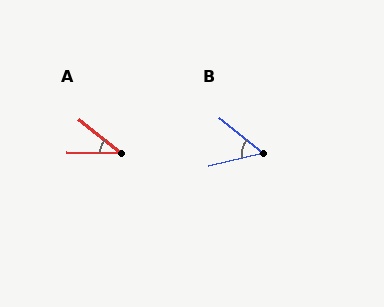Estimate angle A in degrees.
Approximately 39 degrees.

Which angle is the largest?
B, at approximately 52 degrees.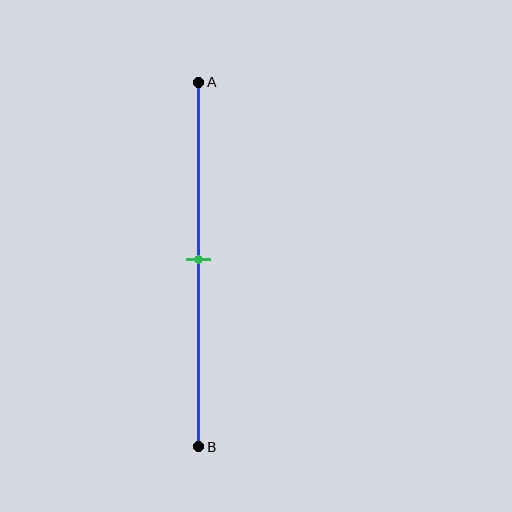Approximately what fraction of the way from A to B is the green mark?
The green mark is approximately 50% of the way from A to B.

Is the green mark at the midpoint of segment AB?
Yes, the mark is approximately at the midpoint.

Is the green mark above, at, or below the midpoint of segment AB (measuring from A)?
The green mark is approximately at the midpoint of segment AB.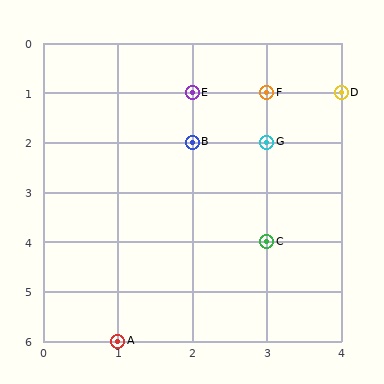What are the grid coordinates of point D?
Point D is at grid coordinates (4, 1).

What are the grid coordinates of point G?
Point G is at grid coordinates (3, 2).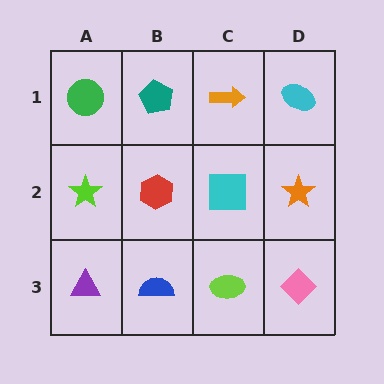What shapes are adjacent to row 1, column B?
A red hexagon (row 2, column B), a green circle (row 1, column A), an orange arrow (row 1, column C).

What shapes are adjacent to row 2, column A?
A green circle (row 1, column A), a purple triangle (row 3, column A), a red hexagon (row 2, column B).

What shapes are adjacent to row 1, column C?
A cyan square (row 2, column C), a teal pentagon (row 1, column B), a cyan ellipse (row 1, column D).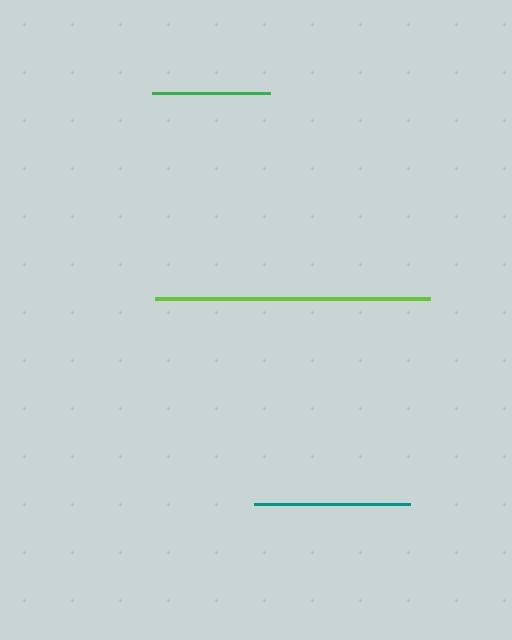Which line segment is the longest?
The lime line is the longest at approximately 275 pixels.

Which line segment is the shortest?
The green line is the shortest at approximately 118 pixels.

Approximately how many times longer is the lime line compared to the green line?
The lime line is approximately 2.3 times the length of the green line.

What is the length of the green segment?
The green segment is approximately 118 pixels long.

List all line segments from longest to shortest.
From longest to shortest: lime, teal, green.